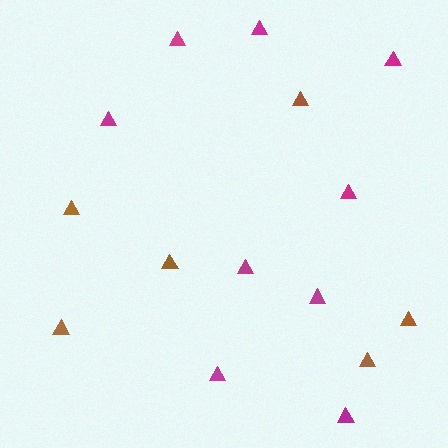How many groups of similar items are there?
There are 2 groups: one group of magenta triangles (9) and one group of brown triangles (6).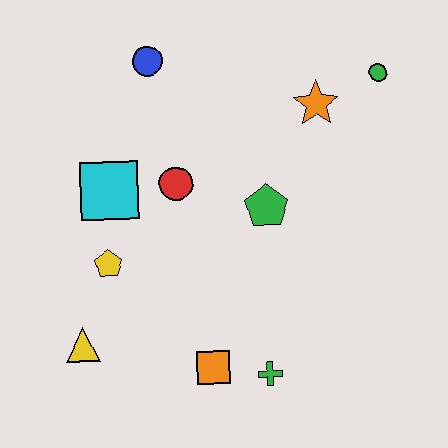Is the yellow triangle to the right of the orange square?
No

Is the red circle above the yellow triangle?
Yes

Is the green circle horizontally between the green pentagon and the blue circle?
No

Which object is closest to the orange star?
The green circle is closest to the orange star.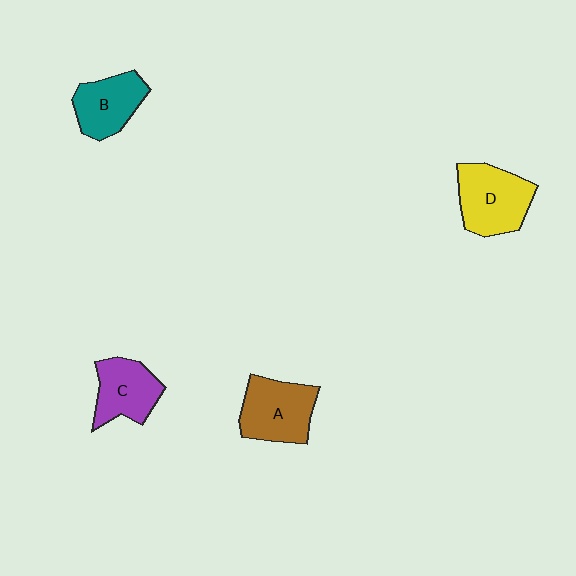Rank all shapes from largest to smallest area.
From largest to smallest: D (yellow), A (brown), C (purple), B (teal).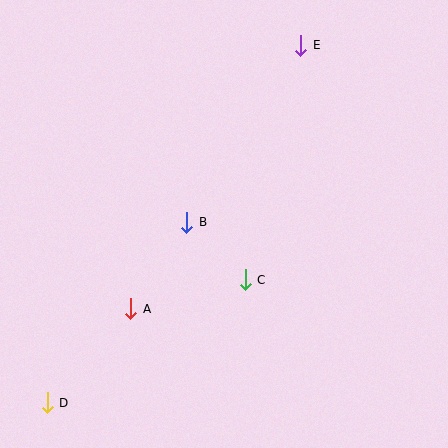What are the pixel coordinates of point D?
Point D is at (47, 403).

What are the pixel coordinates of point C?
Point C is at (245, 280).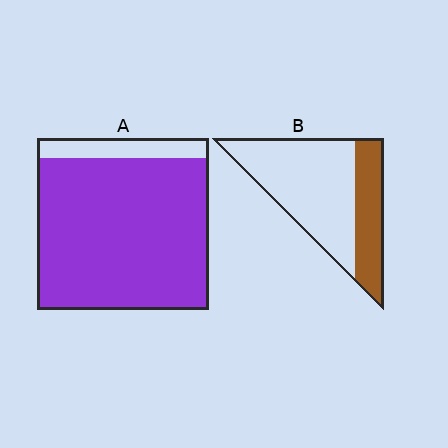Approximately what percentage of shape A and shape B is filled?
A is approximately 90% and B is approximately 30%.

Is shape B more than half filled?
No.